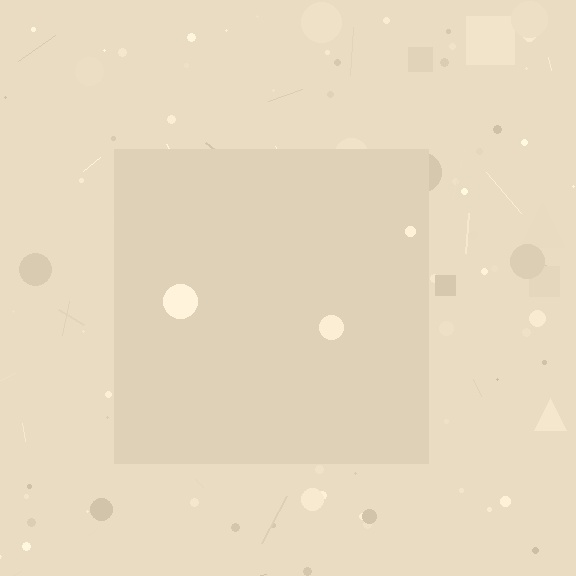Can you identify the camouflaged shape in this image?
The camouflaged shape is a square.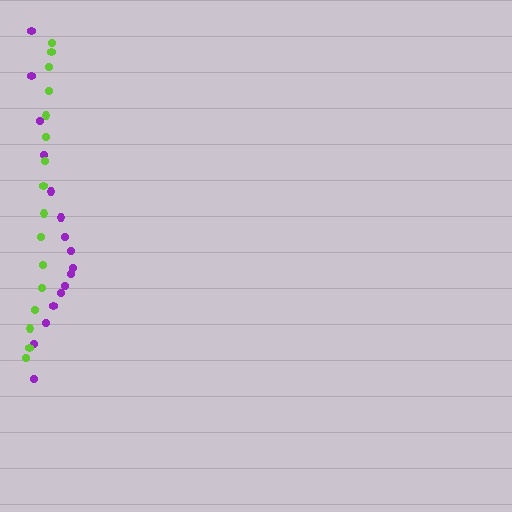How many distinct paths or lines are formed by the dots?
There are 2 distinct paths.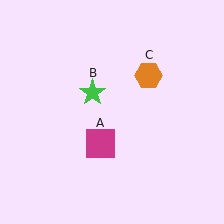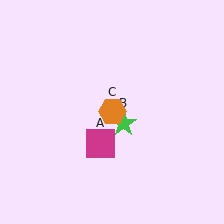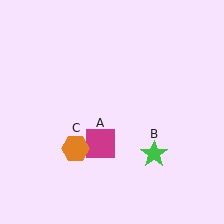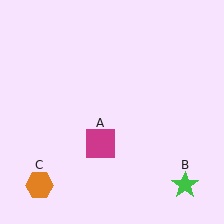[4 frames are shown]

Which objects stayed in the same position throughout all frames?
Magenta square (object A) remained stationary.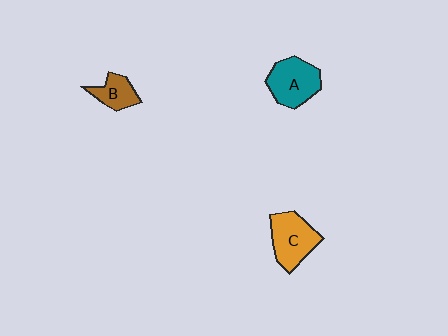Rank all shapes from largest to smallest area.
From largest to smallest: C (orange), A (teal), B (brown).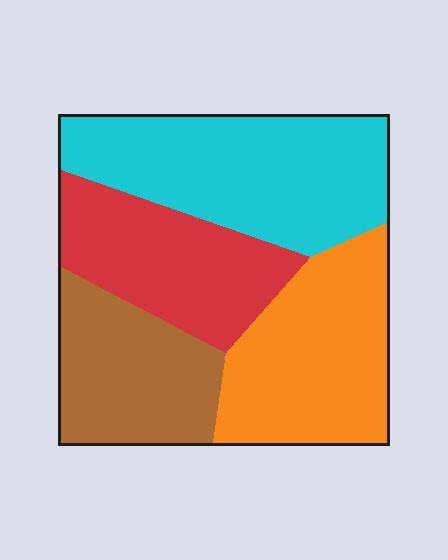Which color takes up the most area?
Cyan, at roughly 30%.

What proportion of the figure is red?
Red covers around 20% of the figure.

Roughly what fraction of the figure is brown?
Brown covers around 20% of the figure.